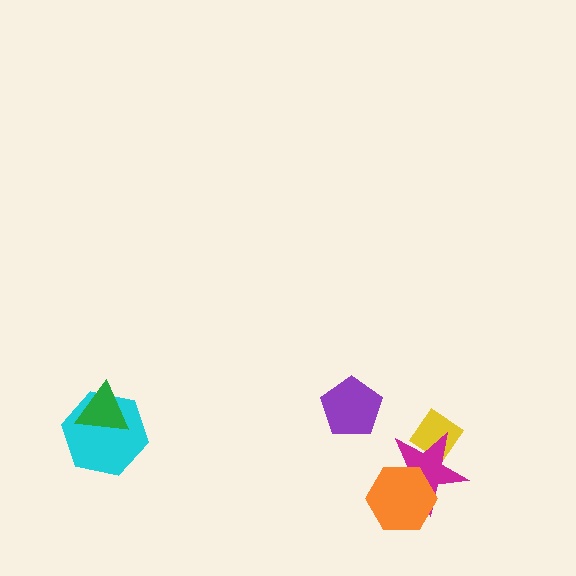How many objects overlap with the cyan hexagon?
1 object overlaps with the cyan hexagon.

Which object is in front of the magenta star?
The orange hexagon is in front of the magenta star.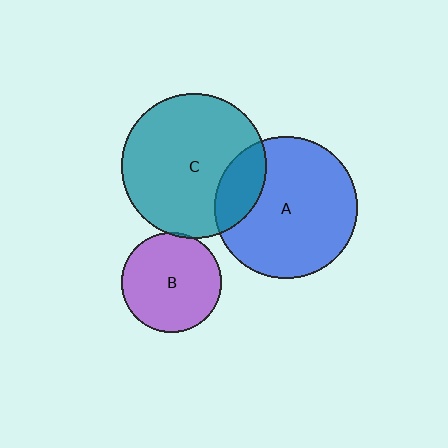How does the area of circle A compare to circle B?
Approximately 2.0 times.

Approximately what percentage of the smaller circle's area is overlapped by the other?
Approximately 5%.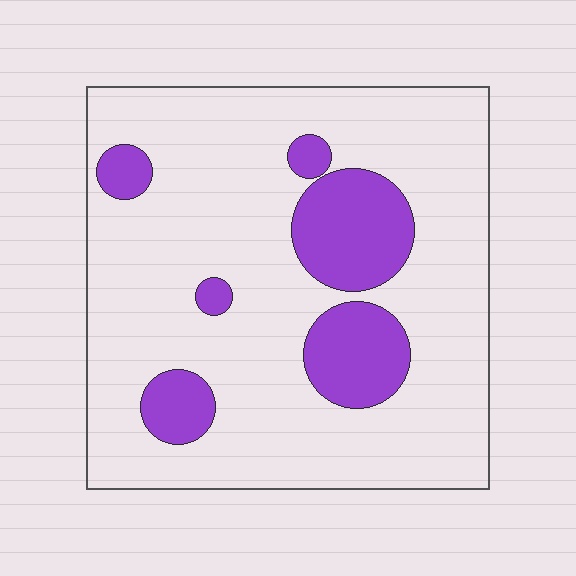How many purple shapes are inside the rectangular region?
6.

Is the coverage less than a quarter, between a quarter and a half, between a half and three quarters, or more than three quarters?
Less than a quarter.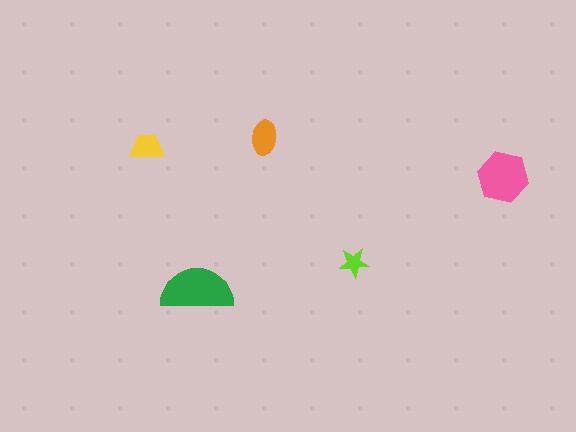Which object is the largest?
The green semicircle.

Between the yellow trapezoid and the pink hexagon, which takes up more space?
The pink hexagon.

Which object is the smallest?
The lime star.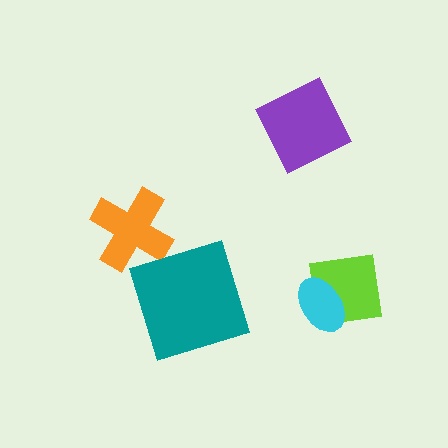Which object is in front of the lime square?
The cyan ellipse is in front of the lime square.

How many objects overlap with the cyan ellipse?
1 object overlaps with the cyan ellipse.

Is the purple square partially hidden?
No, no other shape covers it.